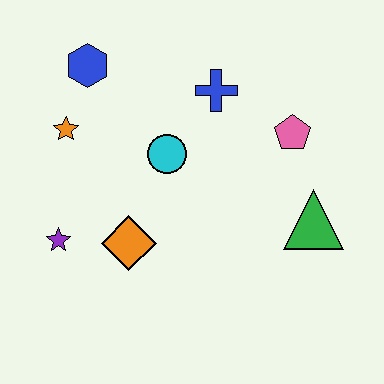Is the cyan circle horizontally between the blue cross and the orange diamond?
Yes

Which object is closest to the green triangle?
The pink pentagon is closest to the green triangle.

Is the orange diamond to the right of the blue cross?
No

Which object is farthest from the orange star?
The green triangle is farthest from the orange star.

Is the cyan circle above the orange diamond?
Yes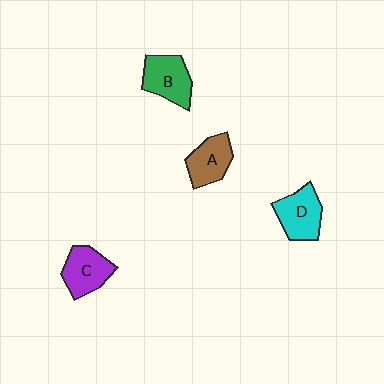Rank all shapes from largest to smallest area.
From largest to smallest: B (green), D (cyan), C (purple), A (brown).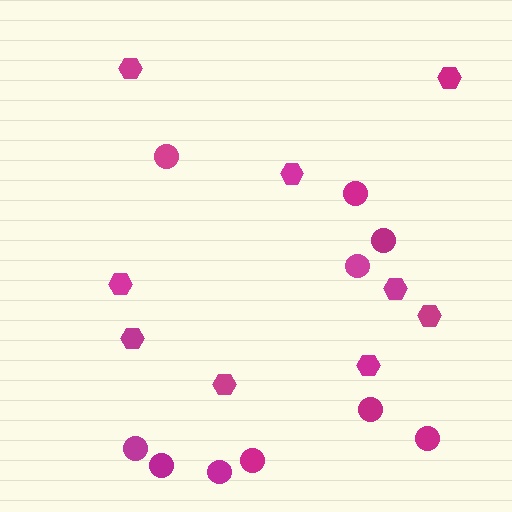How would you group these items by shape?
There are 2 groups: one group of hexagons (9) and one group of circles (10).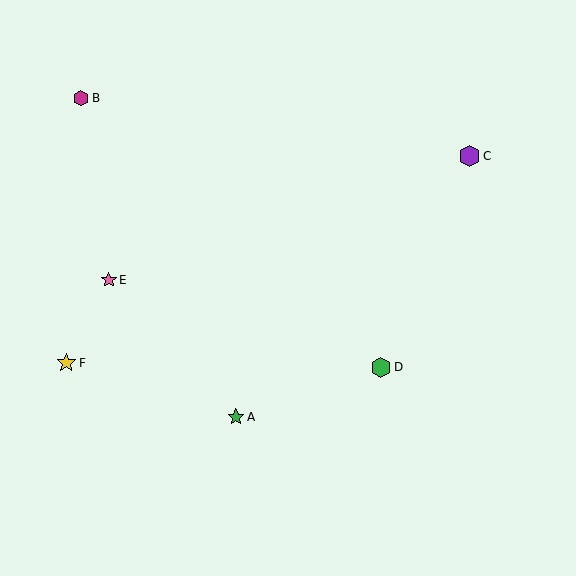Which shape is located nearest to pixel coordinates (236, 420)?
The green star (labeled A) at (236, 417) is nearest to that location.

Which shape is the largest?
The purple hexagon (labeled C) is the largest.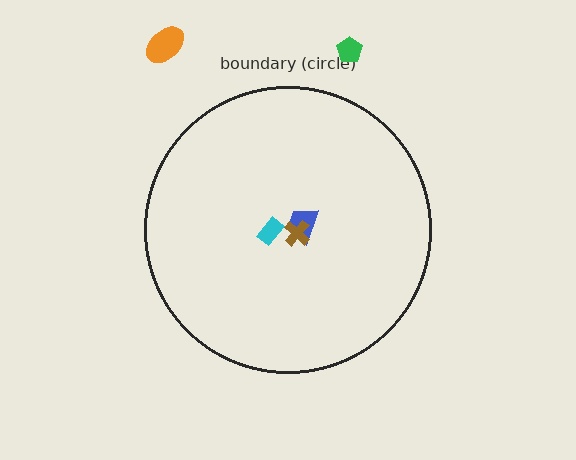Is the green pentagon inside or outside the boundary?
Outside.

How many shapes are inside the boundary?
3 inside, 2 outside.